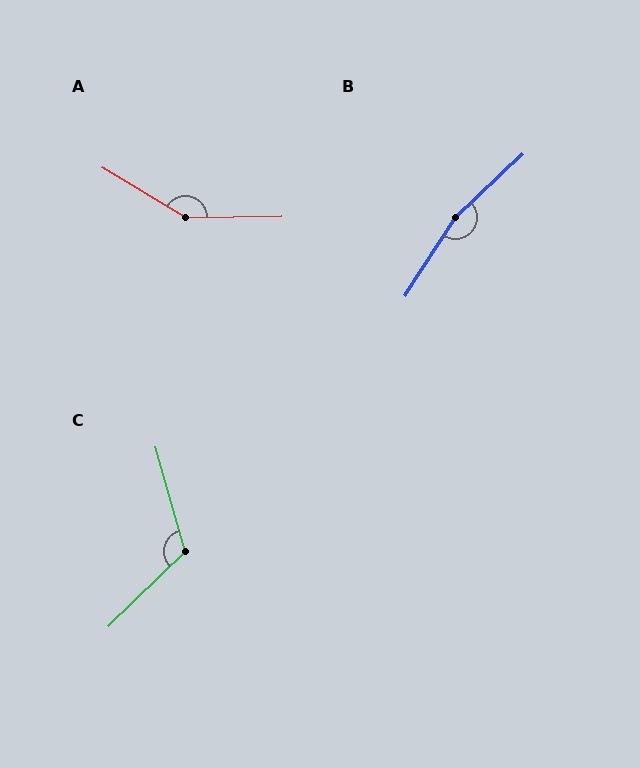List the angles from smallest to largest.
C (119°), A (148°), B (166°).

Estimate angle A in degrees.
Approximately 148 degrees.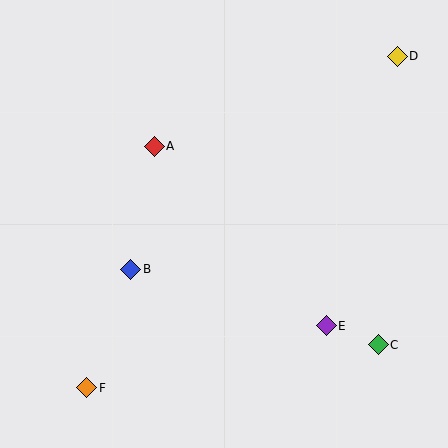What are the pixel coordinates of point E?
Point E is at (326, 326).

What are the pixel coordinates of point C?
Point C is at (378, 345).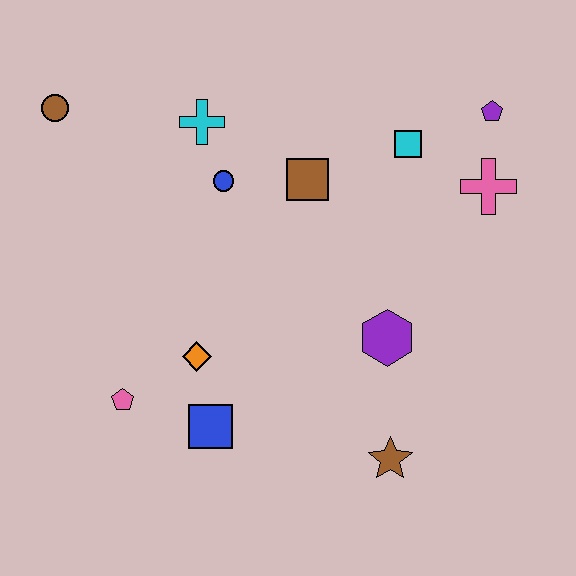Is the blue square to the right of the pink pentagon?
Yes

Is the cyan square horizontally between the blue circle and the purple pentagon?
Yes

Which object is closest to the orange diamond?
The blue square is closest to the orange diamond.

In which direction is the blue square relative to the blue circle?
The blue square is below the blue circle.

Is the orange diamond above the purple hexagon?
No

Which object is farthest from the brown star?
The brown circle is farthest from the brown star.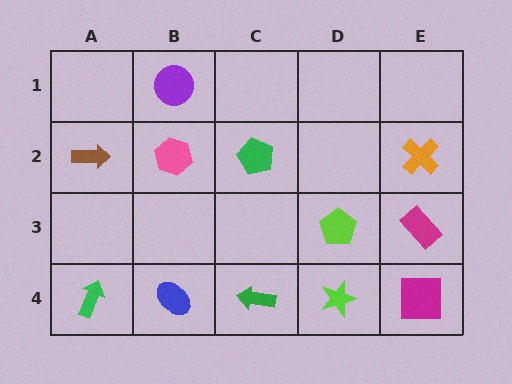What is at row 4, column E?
A magenta square.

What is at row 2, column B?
A pink hexagon.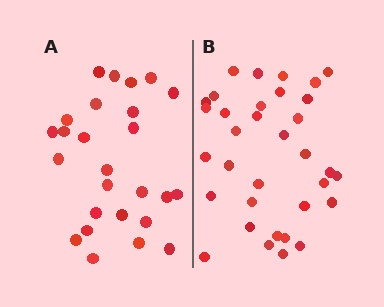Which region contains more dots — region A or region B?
Region B (the right region) has more dots.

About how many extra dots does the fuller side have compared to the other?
Region B has roughly 8 or so more dots than region A.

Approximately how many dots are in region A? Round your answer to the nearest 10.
About 30 dots. (The exact count is 26, which rounds to 30.)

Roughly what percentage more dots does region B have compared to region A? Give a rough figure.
About 30% more.